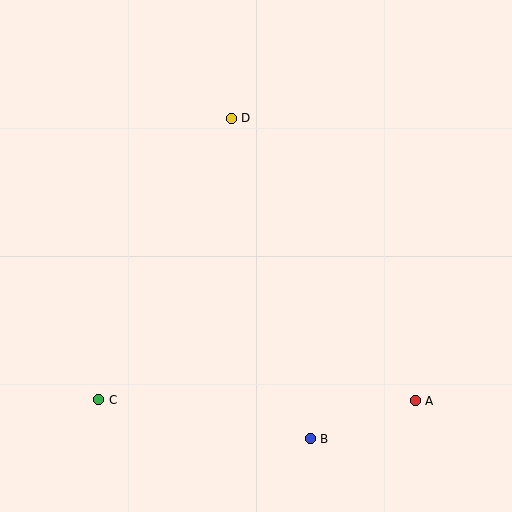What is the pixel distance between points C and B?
The distance between C and B is 215 pixels.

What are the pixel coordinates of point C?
Point C is at (99, 400).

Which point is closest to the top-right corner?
Point D is closest to the top-right corner.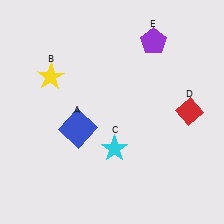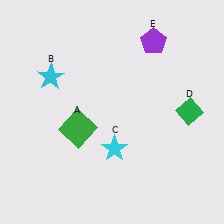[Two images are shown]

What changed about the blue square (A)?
In Image 1, A is blue. In Image 2, it changed to green.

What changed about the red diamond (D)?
In Image 1, D is red. In Image 2, it changed to green.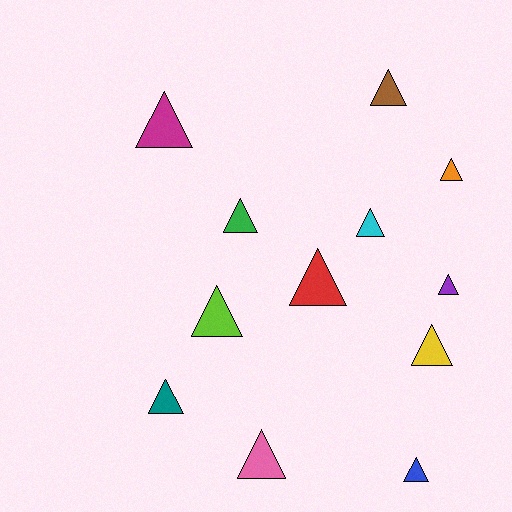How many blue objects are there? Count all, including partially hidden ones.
There is 1 blue object.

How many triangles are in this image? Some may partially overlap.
There are 12 triangles.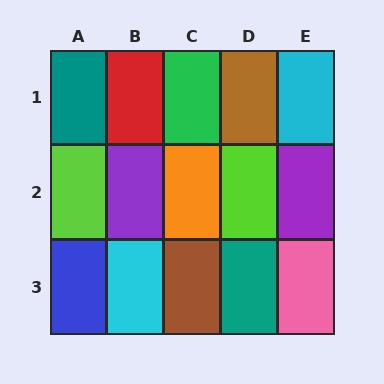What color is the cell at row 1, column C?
Green.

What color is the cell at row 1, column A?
Teal.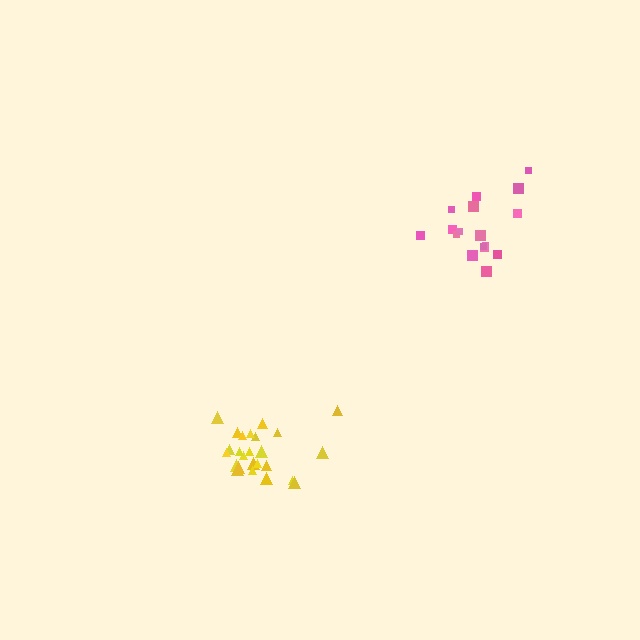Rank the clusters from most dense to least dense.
yellow, pink.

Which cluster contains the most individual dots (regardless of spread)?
Yellow (25).